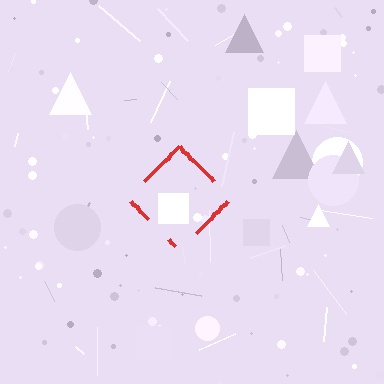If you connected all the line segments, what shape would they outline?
They would outline a diamond.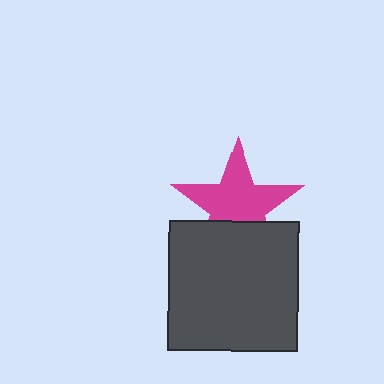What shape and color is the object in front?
The object in front is a dark gray square.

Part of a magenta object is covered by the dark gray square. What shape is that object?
It is a star.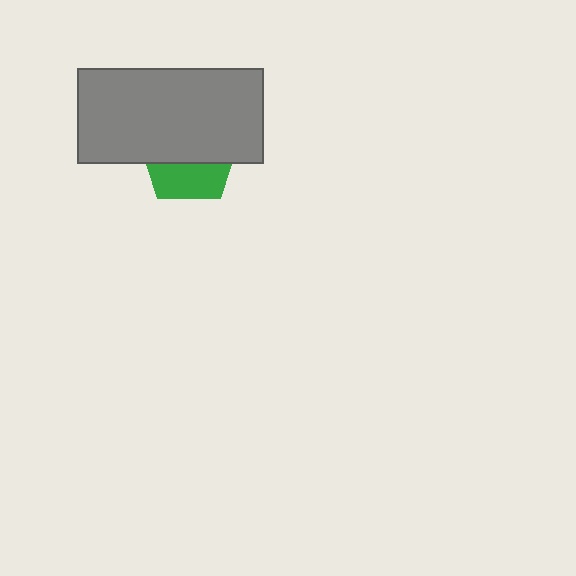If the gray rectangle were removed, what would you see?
You would see the complete green pentagon.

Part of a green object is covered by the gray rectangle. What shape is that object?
It is a pentagon.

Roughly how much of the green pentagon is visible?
A small part of it is visible (roughly 39%).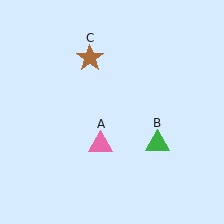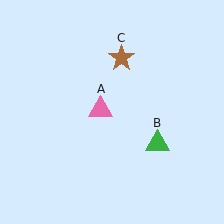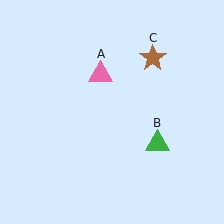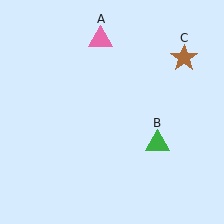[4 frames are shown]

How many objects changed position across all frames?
2 objects changed position: pink triangle (object A), brown star (object C).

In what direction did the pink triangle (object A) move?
The pink triangle (object A) moved up.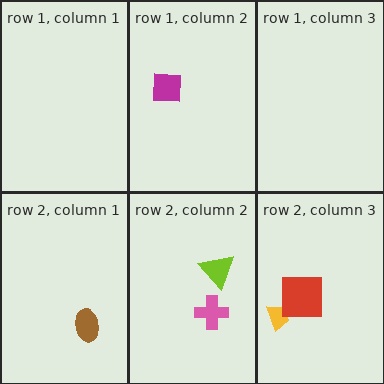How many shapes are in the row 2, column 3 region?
2.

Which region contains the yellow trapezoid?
The row 2, column 3 region.